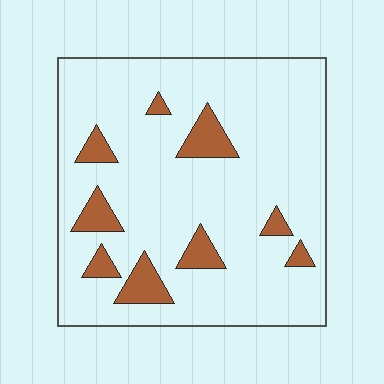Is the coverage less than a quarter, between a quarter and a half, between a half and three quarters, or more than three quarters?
Less than a quarter.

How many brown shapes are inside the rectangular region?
9.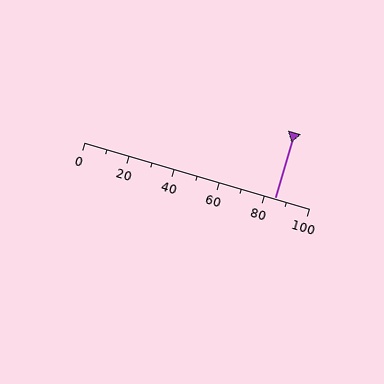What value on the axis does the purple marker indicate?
The marker indicates approximately 85.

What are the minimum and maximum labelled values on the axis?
The axis runs from 0 to 100.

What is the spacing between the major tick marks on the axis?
The major ticks are spaced 20 apart.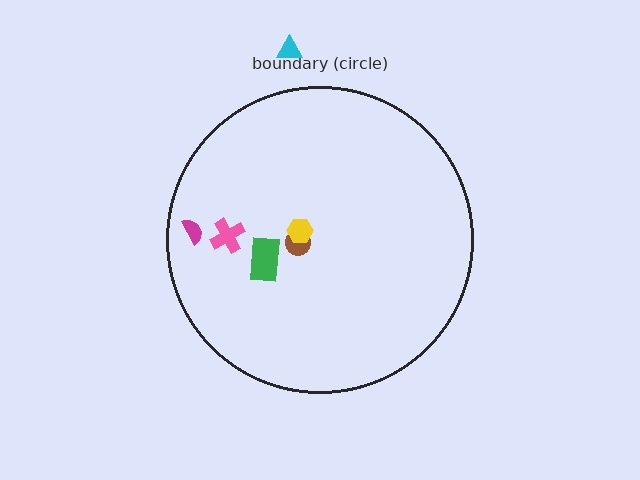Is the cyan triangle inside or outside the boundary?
Outside.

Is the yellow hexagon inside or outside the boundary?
Inside.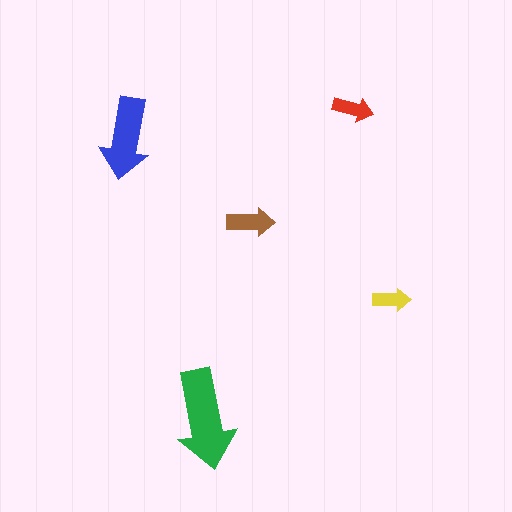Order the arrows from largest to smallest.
the green one, the blue one, the brown one, the red one, the yellow one.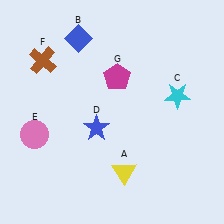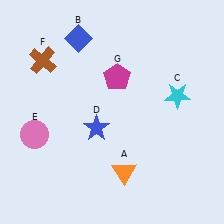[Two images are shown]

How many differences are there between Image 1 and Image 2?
There is 1 difference between the two images.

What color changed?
The triangle (A) changed from yellow in Image 1 to orange in Image 2.